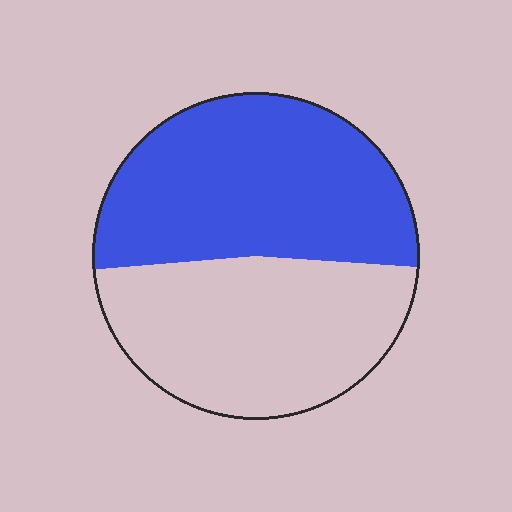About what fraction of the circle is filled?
About one half (1/2).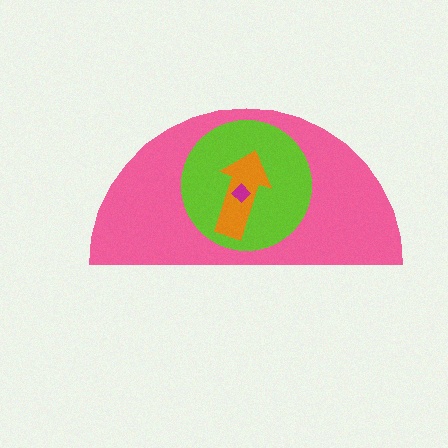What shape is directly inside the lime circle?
The orange arrow.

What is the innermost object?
The magenta diamond.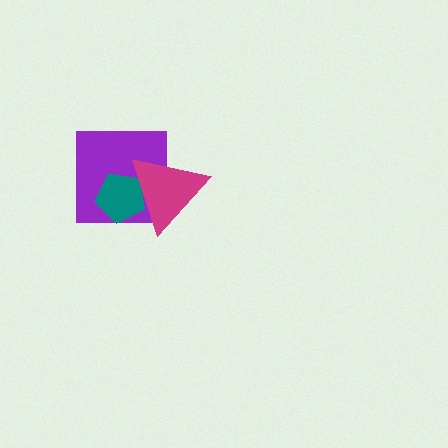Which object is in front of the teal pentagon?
The magenta triangle is in front of the teal pentagon.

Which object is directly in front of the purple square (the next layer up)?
The teal pentagon is directly in front of the purple square.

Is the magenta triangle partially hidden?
No, no other shape covers it.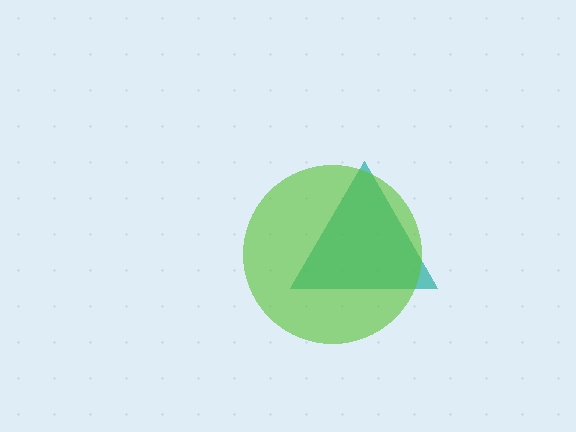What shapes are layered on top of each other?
The layered shapes are: a teal triangle, a lime circle.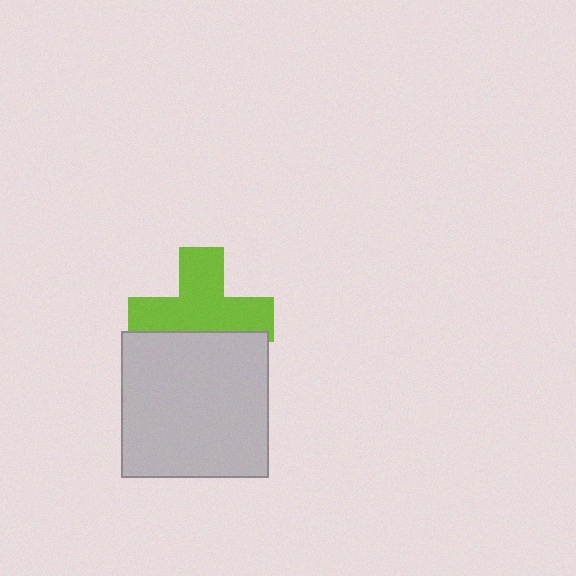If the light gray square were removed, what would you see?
You would see the complete lime cross.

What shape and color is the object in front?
The object in front is a light gray square.